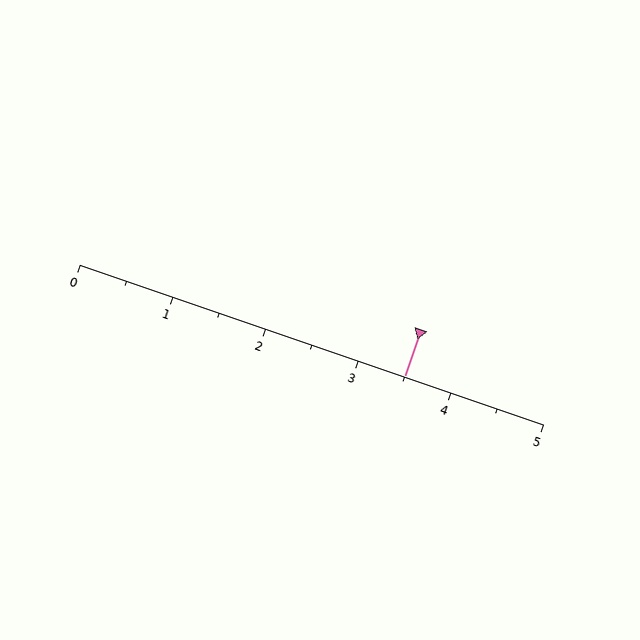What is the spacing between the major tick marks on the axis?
The major ticks are spaced 1 apart.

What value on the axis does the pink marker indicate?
The marker indicates approximately 3.5.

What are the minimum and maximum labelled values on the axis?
The axis runs from 0 to 5.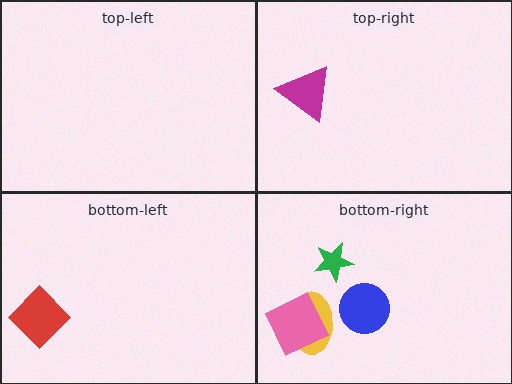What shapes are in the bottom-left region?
The red diamond.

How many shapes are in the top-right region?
1.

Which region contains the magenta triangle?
The top-right region.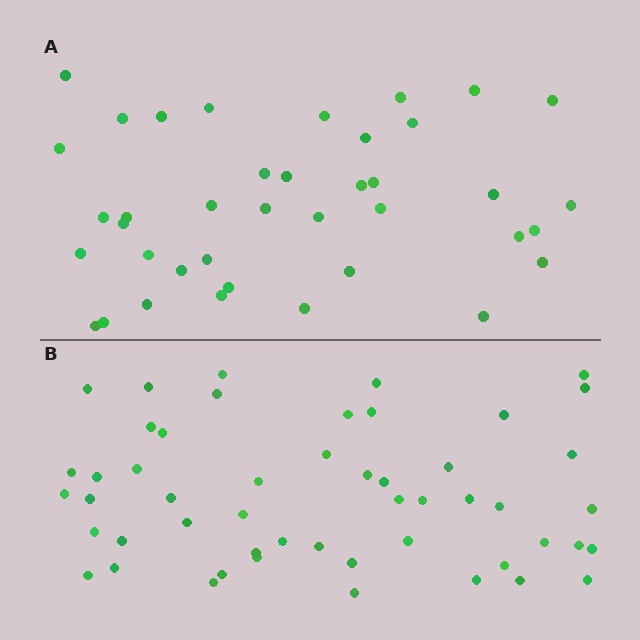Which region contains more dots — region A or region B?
Region B (the bottom region) has more dots.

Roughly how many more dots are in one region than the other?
Region B has roughly 12 or so more dots than region A.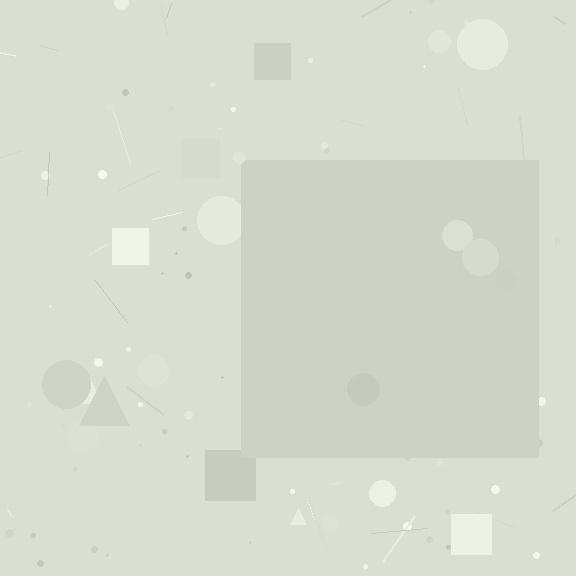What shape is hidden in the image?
A square is hidden in the image.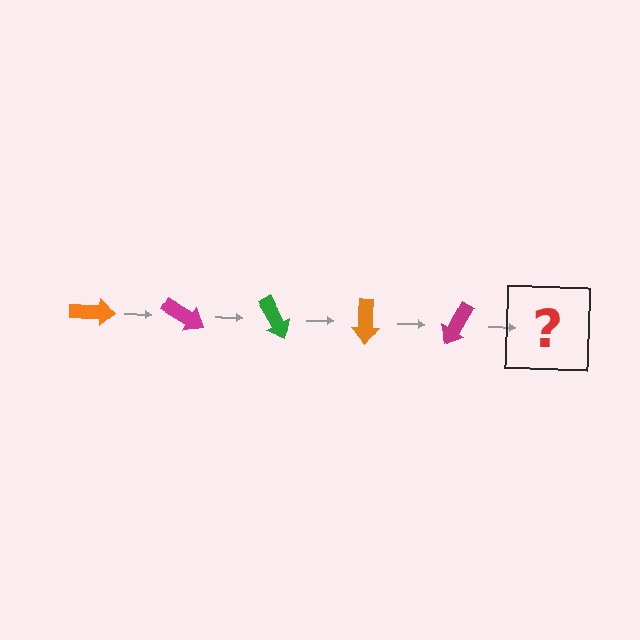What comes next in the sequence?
The next element should be a green arrow, rotated 150 degrees from the start.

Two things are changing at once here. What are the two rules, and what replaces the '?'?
The two rules are that it rotates 30 degrees each step and the color cycles through orange, magenta, and green. The '?' should be a green arrow, rotated 150 degrees from the start.